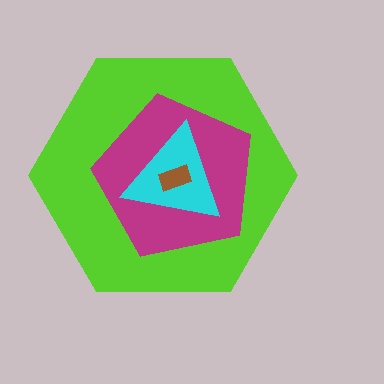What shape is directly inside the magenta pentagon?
The cyan triangle.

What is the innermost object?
The brown rectangle.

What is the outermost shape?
The lime hexagon.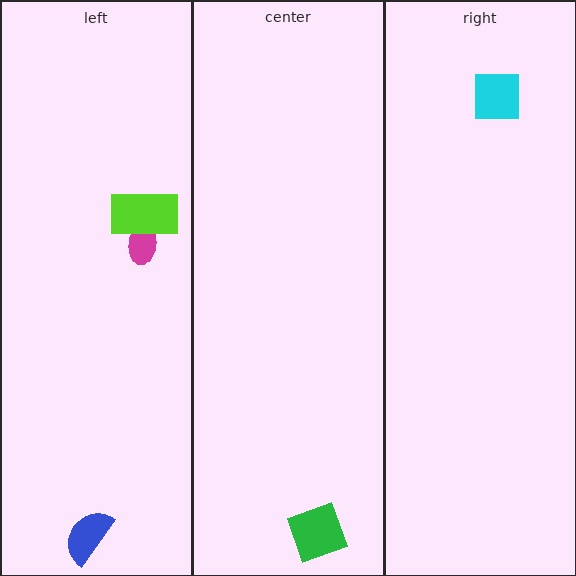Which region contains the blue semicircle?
The left region.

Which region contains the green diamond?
The center region.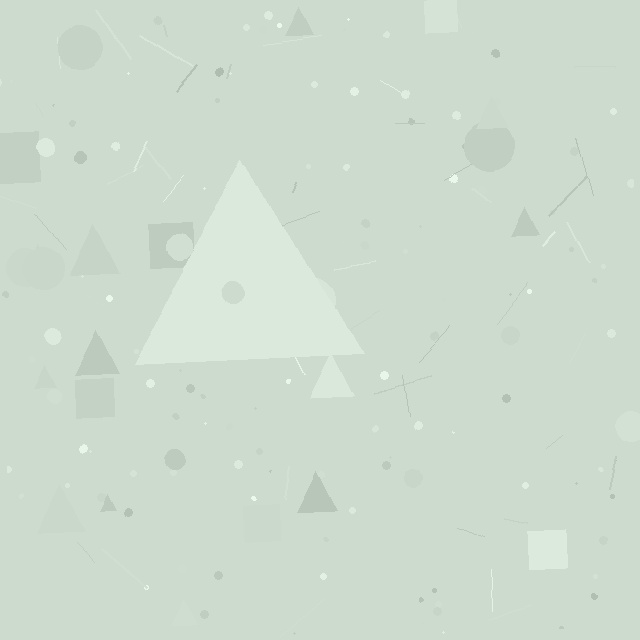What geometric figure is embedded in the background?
A triangle is embedded in the background.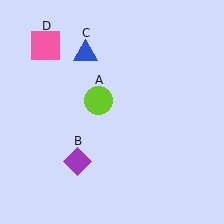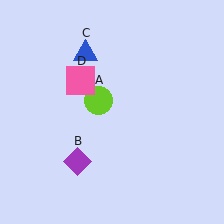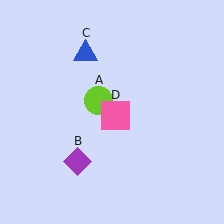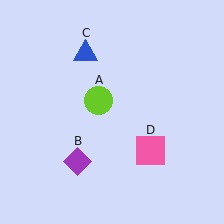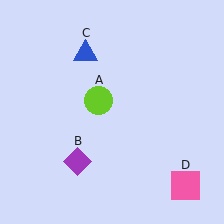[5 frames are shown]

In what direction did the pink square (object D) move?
The pink square (object D) moved down and to the right.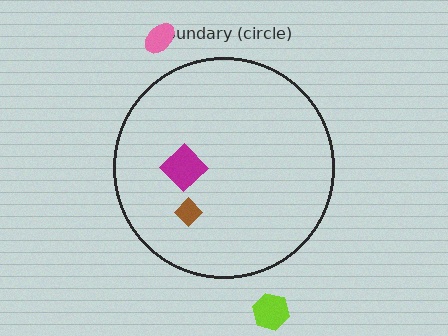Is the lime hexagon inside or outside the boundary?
Outside.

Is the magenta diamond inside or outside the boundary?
Inside.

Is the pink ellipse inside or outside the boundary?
Outside.